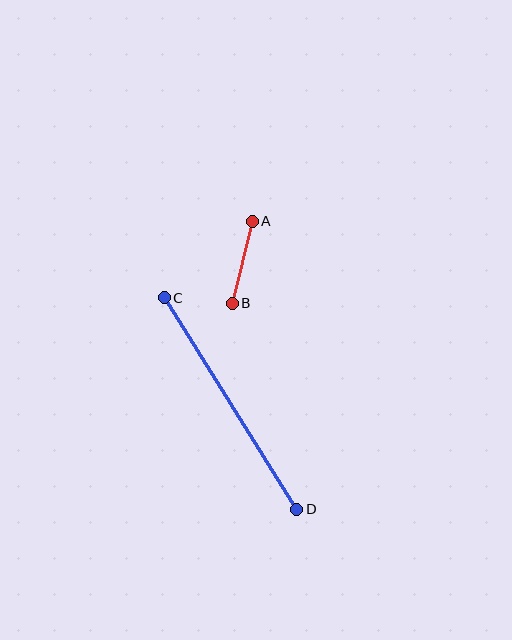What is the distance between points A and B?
The distance is approximately 84 pixels.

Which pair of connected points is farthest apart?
Points C and D are farthest apart.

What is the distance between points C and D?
The distance is approximately 250 pixels.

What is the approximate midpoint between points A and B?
The midpoint is at approximately (242, 262) pixels.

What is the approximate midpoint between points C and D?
The midpoint is at approximately (231, 404) pixels.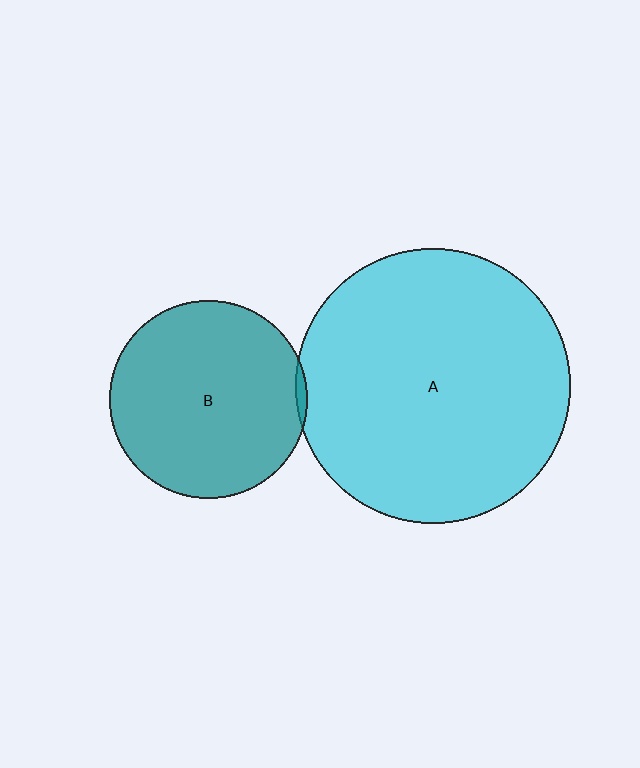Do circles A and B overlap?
Yes.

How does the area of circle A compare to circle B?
Approximately 1.9 times.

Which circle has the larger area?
Circle A (cyan).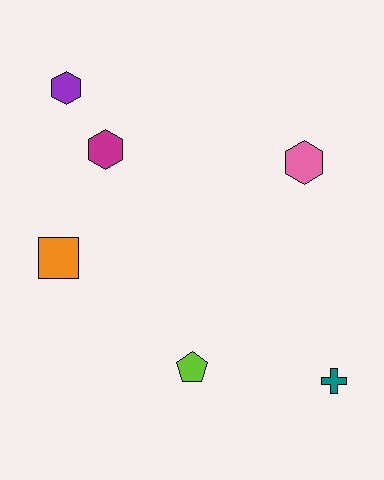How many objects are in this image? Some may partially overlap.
There are 6 objects.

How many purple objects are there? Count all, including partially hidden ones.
There is 1 purple object.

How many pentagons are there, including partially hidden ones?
There is 1 pentagon.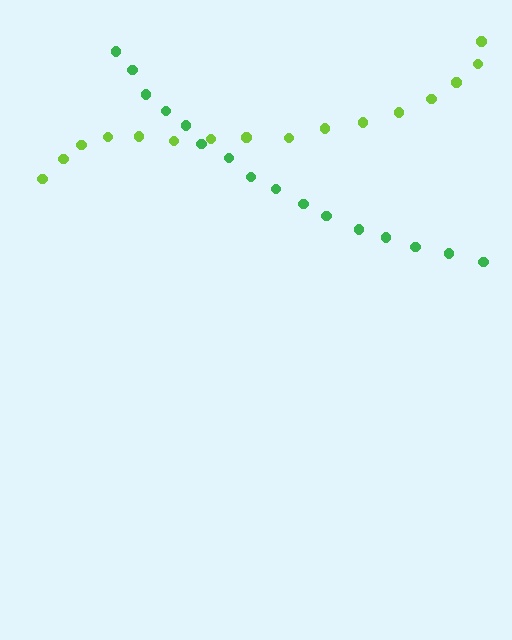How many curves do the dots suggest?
There are 2 distinct paths.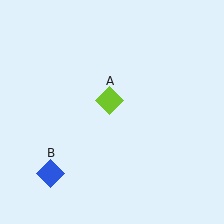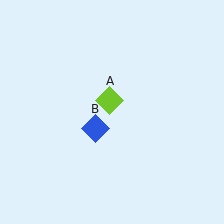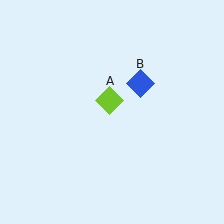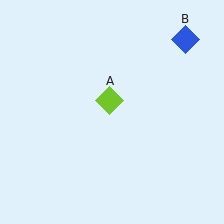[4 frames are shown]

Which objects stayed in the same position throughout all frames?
Lime diamond (object A) remained stationary.